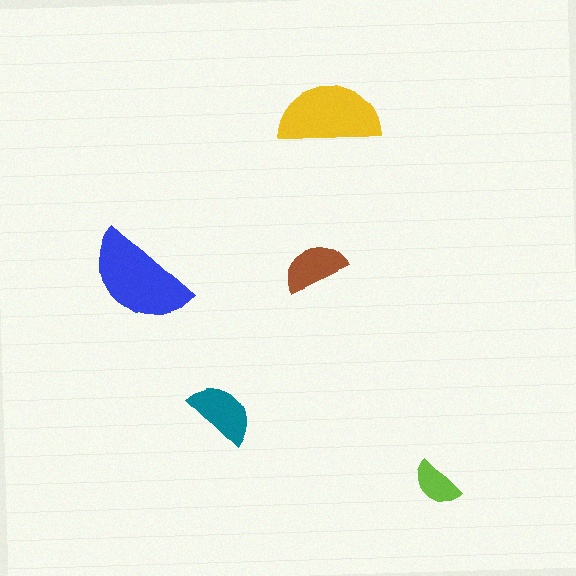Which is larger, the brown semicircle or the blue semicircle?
The blue one.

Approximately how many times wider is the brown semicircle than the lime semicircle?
About 1.5 times wider.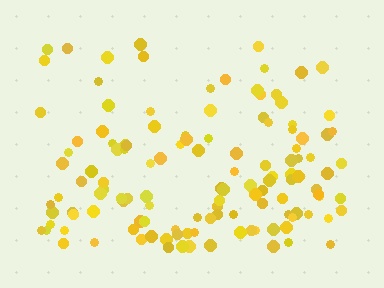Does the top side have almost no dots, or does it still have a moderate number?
Still a moderate number, just noticeably fewer than the bottom.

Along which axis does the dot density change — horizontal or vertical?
Vertical.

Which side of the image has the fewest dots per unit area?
The top.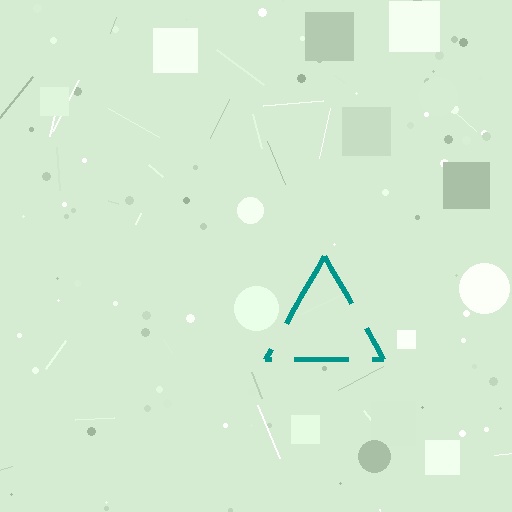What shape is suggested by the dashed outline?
The dashed outline suggests a triangle.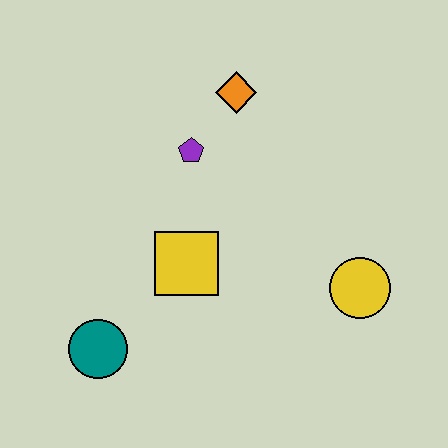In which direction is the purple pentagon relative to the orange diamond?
The purple pentagon is below the orange diamond.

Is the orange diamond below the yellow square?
No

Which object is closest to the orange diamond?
The purple pentagon is closest to the orange diamond.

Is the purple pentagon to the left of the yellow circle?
Yes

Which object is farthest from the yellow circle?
The teal circle is farthest from the yellow circle.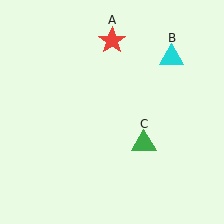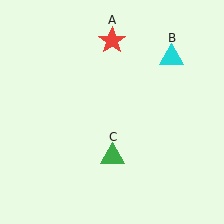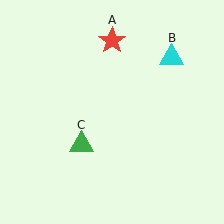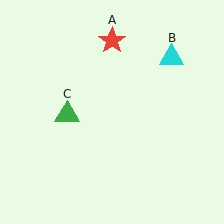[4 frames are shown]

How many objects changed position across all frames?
1 object changed position: green triangle (object C).